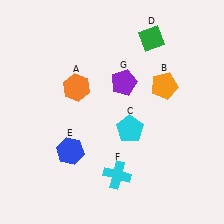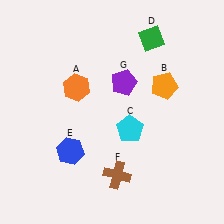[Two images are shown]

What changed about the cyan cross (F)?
In Image 1, F is cyan. In Image 2, it changed to brown.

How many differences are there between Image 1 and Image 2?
There is 1 difference between the two images.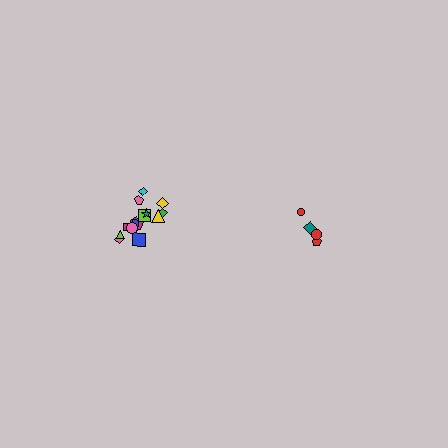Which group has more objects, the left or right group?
The left group.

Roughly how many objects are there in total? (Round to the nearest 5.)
Roughly 20 objects in total.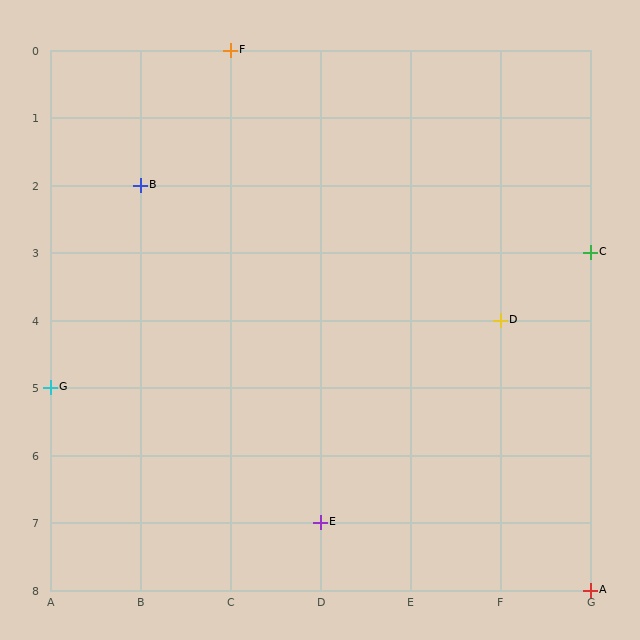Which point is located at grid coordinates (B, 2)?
Point B is at (B, 2).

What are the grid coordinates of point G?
Point G is at grid coordinates (A, 5).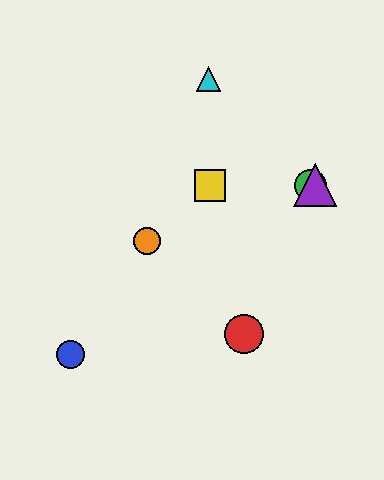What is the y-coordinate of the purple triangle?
The purple triangle is at y≈185.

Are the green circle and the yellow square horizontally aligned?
Yes, both are at y≈185.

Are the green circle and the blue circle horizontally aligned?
No, the green circle is at y≈185 and the blue circle is at y≈354.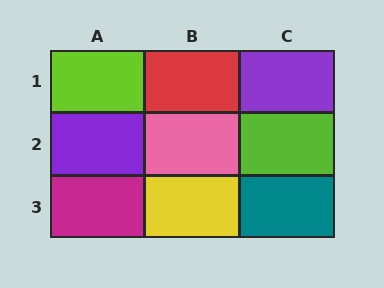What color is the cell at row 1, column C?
Purple.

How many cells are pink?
1 cell is pink.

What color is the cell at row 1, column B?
Red.